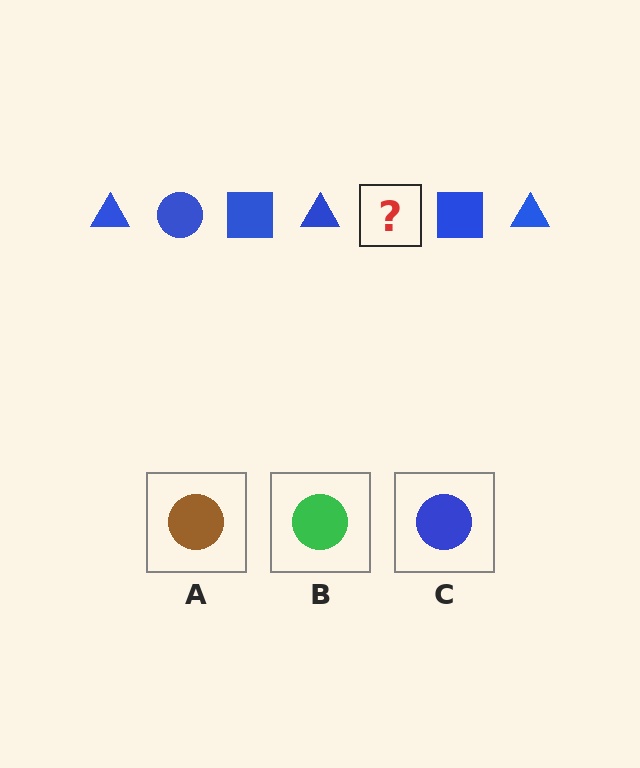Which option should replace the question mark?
Option C.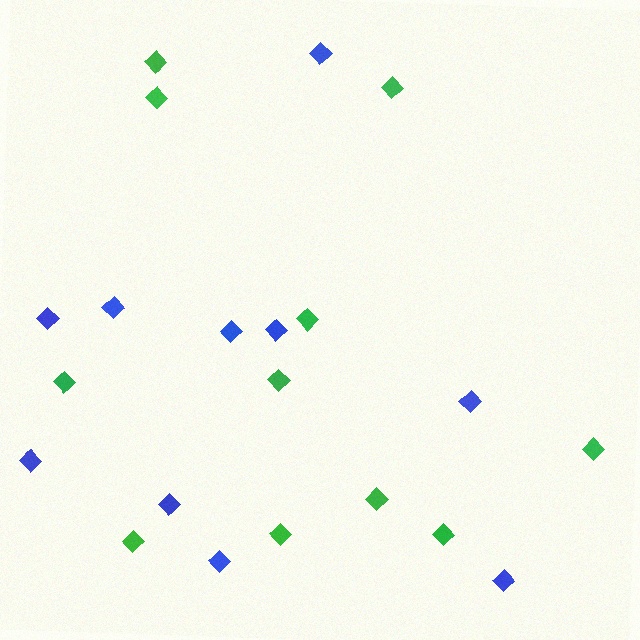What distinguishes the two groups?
There are 2 groups: one group of blue diamonds (10) and one group of green diamonds (11).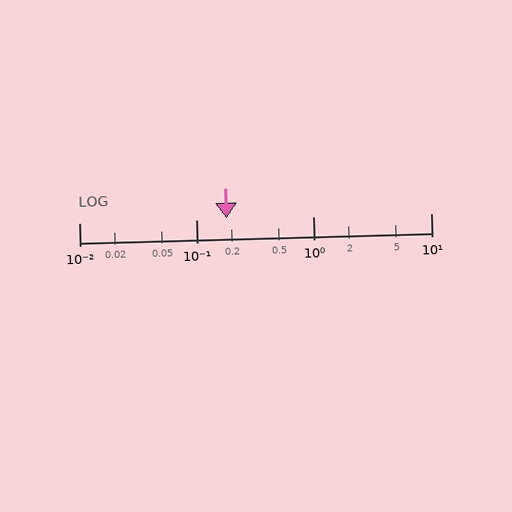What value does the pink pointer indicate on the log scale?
The pointer indicates approximately 0.18.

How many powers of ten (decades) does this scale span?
The scale spans 3 decades, from 0.01 to 10.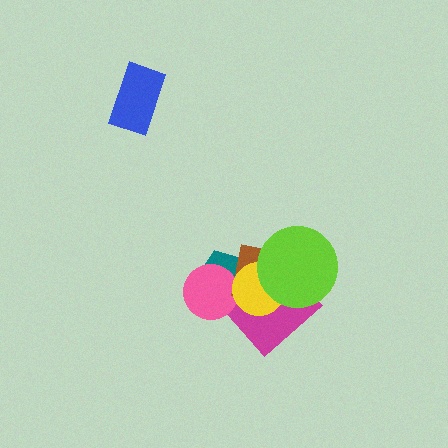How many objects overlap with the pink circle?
3 objects overlap with the pink circle.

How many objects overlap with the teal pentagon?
4 objects overlap with the teal pentagon.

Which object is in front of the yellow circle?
The lime circle is in front of the yellow circle.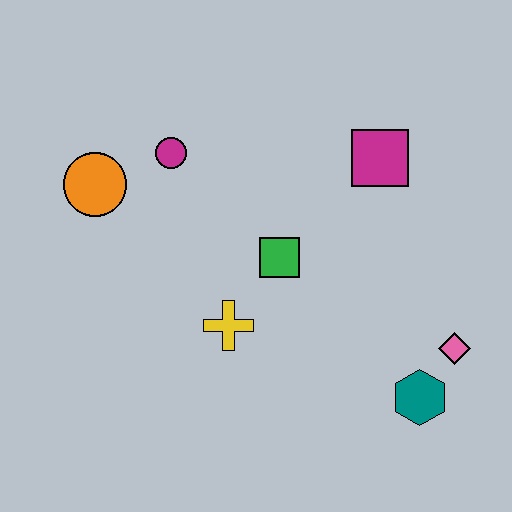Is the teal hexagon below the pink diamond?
Yes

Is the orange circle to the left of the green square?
Yes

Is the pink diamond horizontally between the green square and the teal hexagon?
No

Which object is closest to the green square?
The yellow cross is closest to the green square.